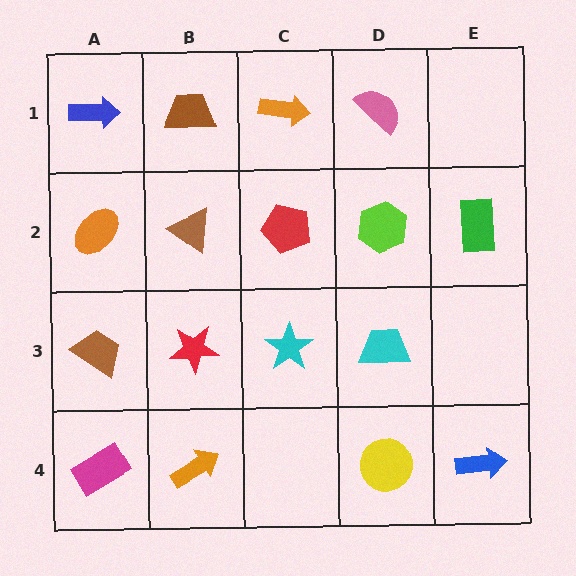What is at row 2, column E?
A green rectangle.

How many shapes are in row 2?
5 shapes.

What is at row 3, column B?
A red star.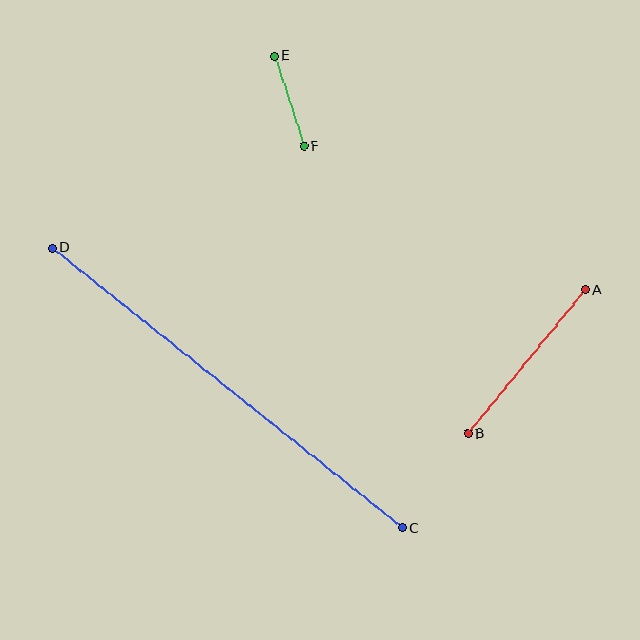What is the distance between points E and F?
The distance is approximately 95 pixels.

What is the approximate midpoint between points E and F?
The midpoint is at approximately (289, 101) pixels.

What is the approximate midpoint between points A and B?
The midpoint is at approximately (526, 362) pixels.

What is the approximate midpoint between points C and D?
The midpoint is at approximately (227, 388) pixels.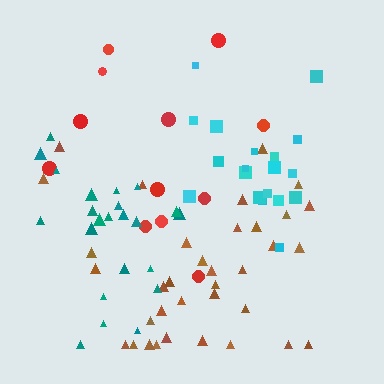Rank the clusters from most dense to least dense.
cyan, teal, brown, red.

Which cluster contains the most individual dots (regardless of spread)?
Brown (35).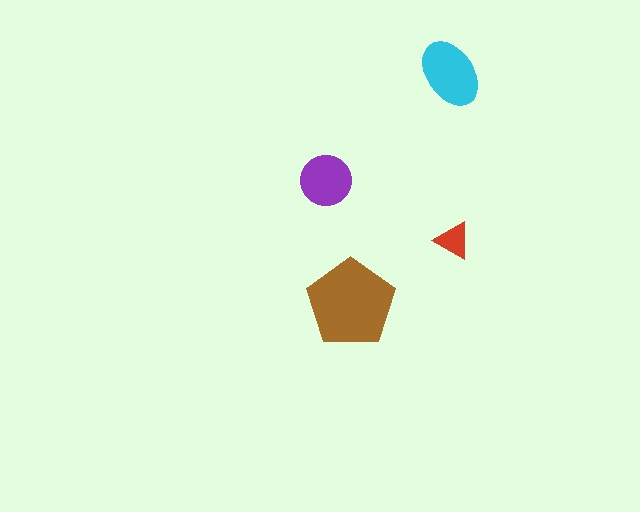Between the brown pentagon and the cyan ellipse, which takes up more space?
The brown pentagon.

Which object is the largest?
The brown pentagon.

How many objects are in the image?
There are 4 objects in the image.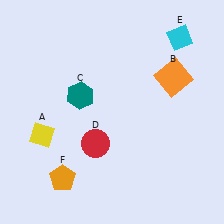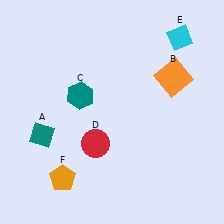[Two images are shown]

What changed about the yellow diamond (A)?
In Image 1, A is yellow. In Image 2, it changed to teal.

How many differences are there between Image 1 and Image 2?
There is 1 difference between the two images.